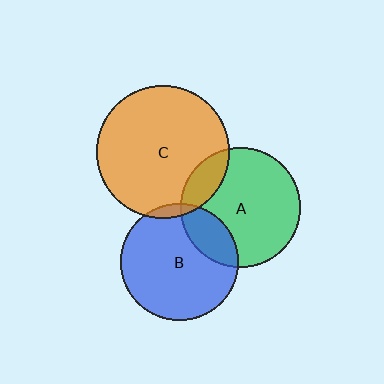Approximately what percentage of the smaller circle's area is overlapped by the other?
Approximately 15%.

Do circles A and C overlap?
Yes.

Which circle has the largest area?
Circle C (orange).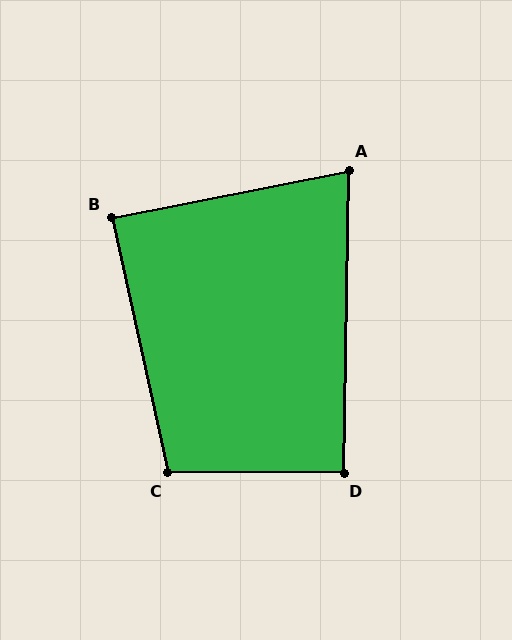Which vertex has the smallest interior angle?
A, at approximately 78 degrees.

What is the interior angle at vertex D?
Approximately 91 degrees (approximately right).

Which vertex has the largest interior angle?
C, at approximately 102 degrees.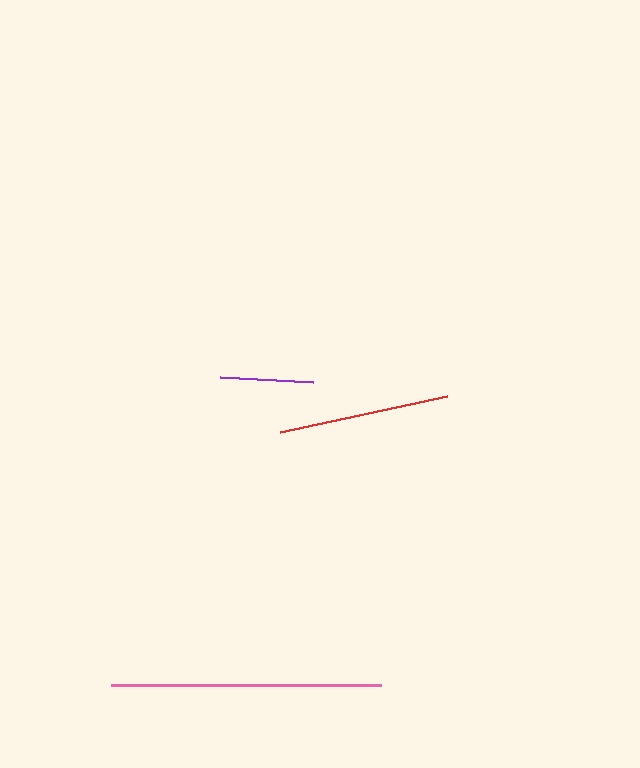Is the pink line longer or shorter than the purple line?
The pink line is longer than the purple line.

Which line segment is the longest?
The pink line is the longest at approximately 270 pixels.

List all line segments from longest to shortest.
From longest to shortest: pink, red, purple.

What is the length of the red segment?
The red segment is approximately 171 pixels long.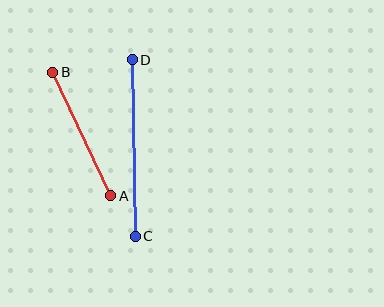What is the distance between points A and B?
The distance is approximately 137 pixels.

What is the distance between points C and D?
The distance is approximately 177 pixels.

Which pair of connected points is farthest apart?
Points C and D are farthest apart.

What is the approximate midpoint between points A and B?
The midpoint is at approximately (82, 134) pixels.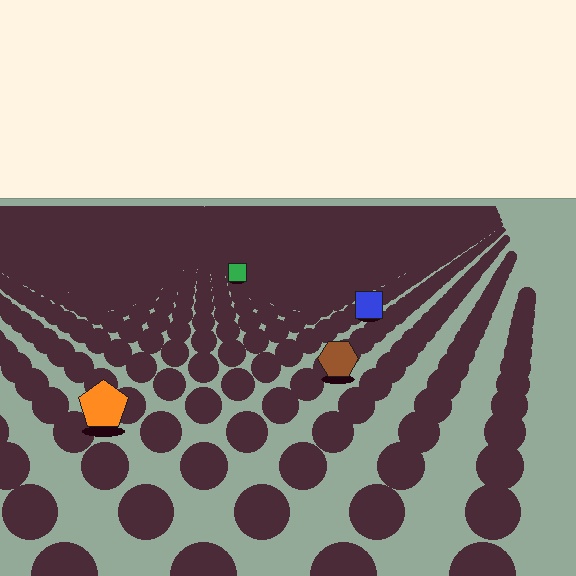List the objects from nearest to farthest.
From nearest to farthest: the orange pentagon, the brown hexagon, the blue square, the green square.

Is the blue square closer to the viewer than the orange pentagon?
No. The orange pentagon is closer — you can tell from the texture gradient: the ground texture is coarser near it.